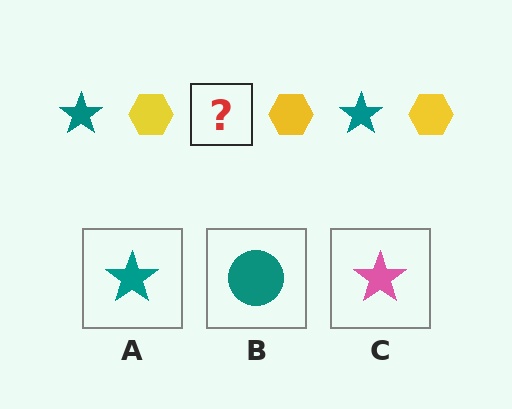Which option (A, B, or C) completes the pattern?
A.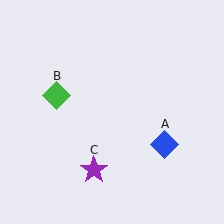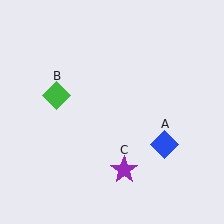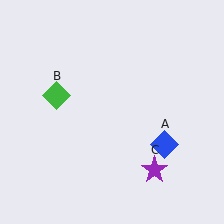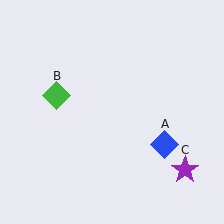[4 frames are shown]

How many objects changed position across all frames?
1 object changed position: purple star (object C).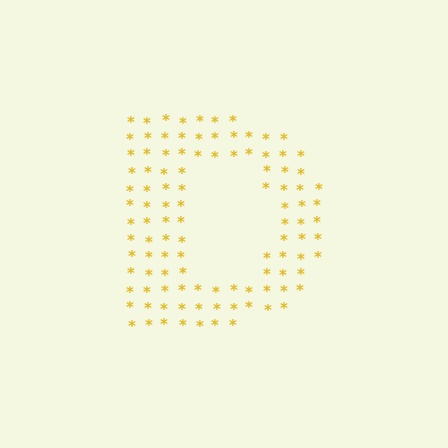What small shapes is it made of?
It is made of small asterisks.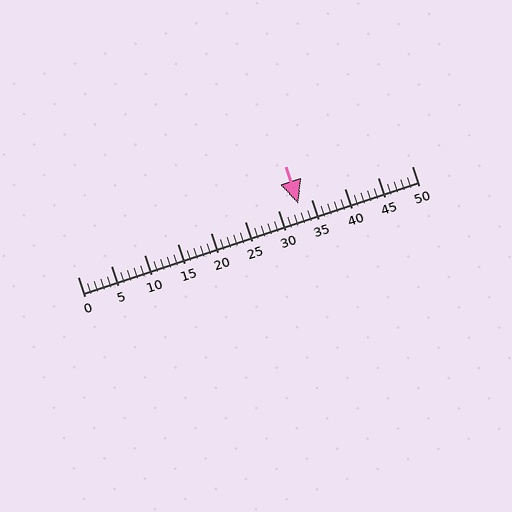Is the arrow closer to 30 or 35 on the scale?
The arrow is closer to 35.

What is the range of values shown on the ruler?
The ruler shows values from 0 to 50.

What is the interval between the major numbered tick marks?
The major tick marks are spaced 5 units apart.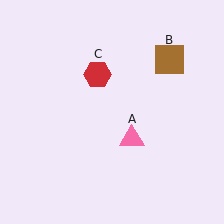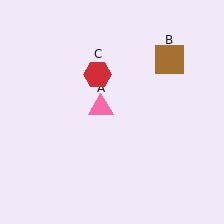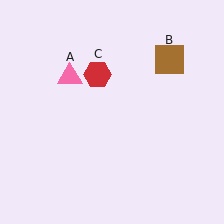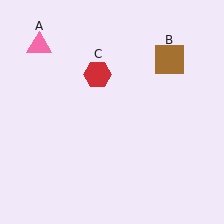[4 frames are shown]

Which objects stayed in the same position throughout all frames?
Brown square (object B) and red hexagon (object C) remained stationary.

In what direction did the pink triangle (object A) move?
The pink triangle (object A) moved up and to the left.